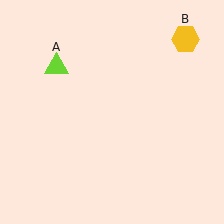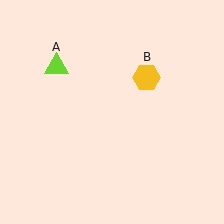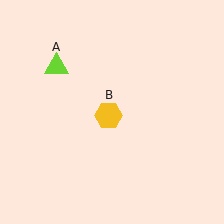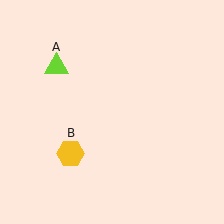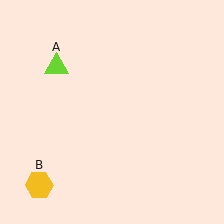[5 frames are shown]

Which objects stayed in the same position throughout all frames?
Lime triangle (object A) remained stationary.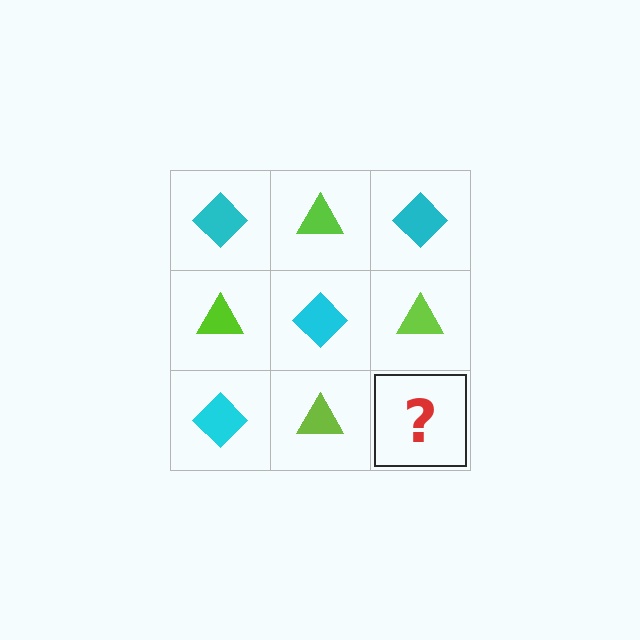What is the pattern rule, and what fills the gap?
The rule is that it alternates cyan diamond and lime triangle in a checkerboard pattern. The gap should be filled with a cyan diamond.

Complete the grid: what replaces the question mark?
The question mark should be replaced with a cyan diamond.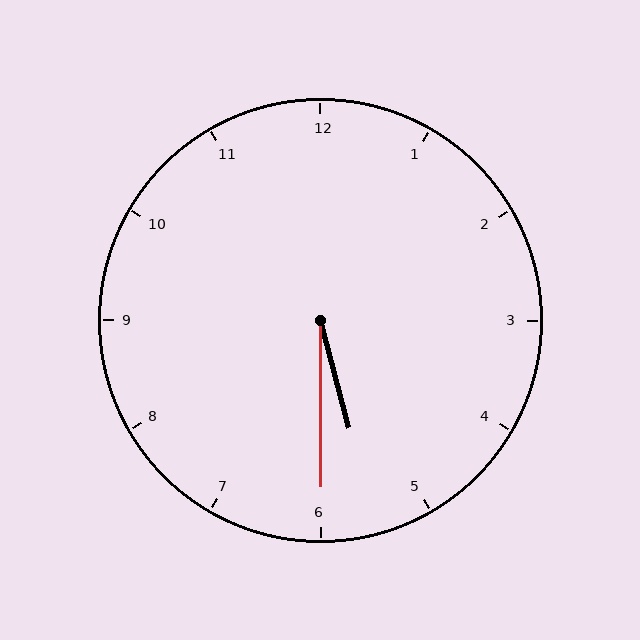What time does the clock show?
5:30.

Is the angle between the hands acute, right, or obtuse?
It is acute.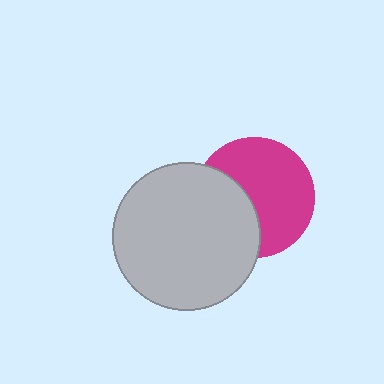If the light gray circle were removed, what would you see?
You would see the complete magenta circle.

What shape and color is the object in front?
The object in front is a light gray circle.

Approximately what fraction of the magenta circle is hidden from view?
Roughly 38% of the magenta circle is hidden behind the light gray circle.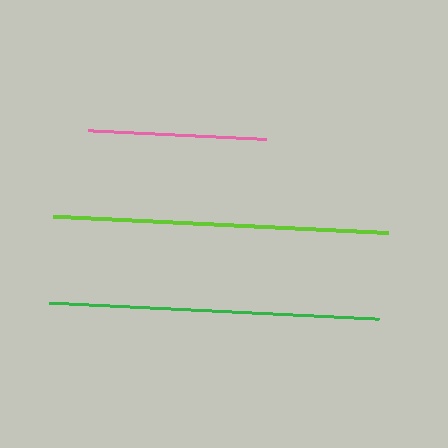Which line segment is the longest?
The lime line is the longest at approximately 335 pixels.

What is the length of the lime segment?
The lime segment is approximately 335 pixels long.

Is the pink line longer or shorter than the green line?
The green line is longer than the pink line.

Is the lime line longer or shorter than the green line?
The lime line is longer than the green line.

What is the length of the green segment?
The green segment is approximately 329 pixels long.